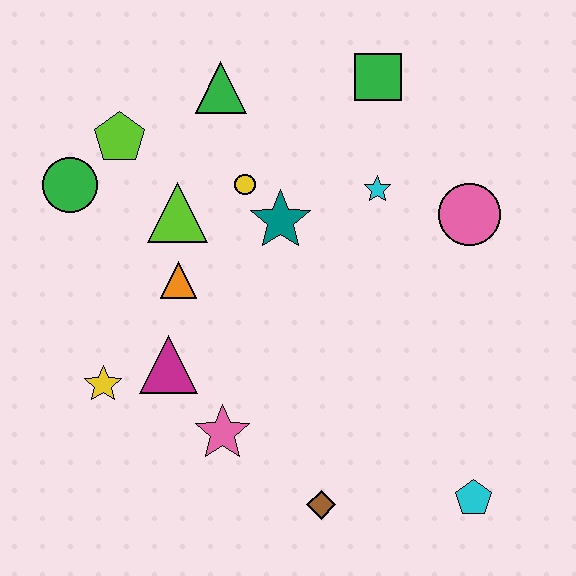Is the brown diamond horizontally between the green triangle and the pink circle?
Yes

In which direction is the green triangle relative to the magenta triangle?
The green triangle is above the magenta triangle.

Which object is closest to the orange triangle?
The lime triangle is closest to the orange triangle.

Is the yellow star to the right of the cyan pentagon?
No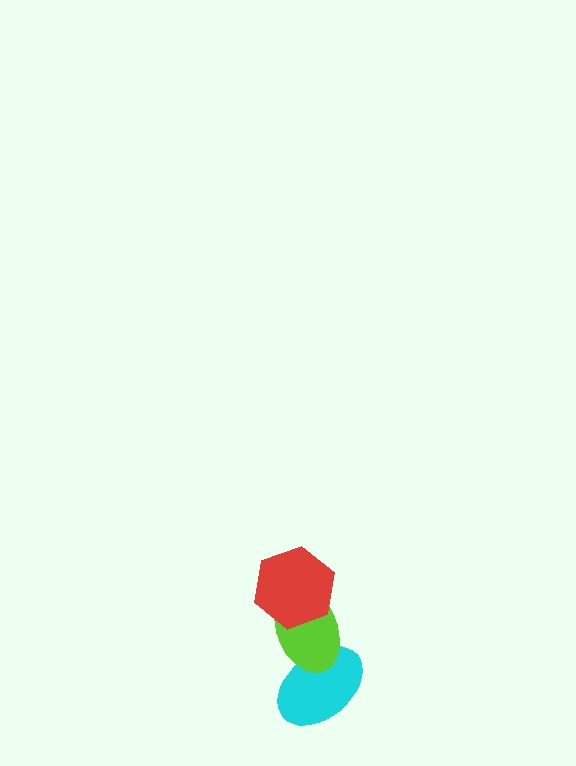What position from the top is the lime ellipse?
The lime ellipse is 2nd from the top.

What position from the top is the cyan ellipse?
The cyan ellipse is 3rd from the top.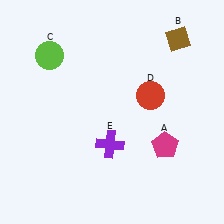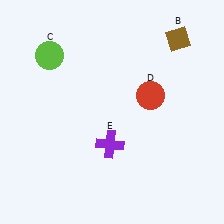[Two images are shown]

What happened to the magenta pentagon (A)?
The magenta pentagon (A) was removed in Image 2. It was in the bottom-right area of Image 1.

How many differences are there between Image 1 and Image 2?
There is 1 difference between the two images.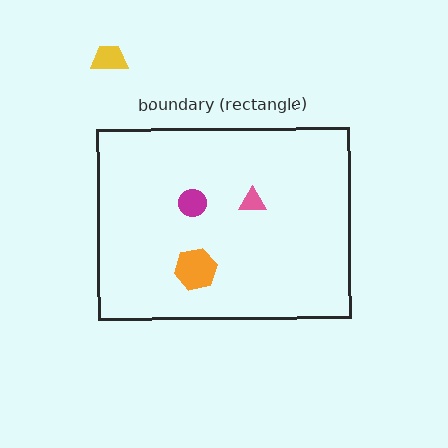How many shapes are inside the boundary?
3 inside, 1 outside.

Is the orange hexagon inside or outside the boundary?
Inside.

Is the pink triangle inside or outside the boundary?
Inside.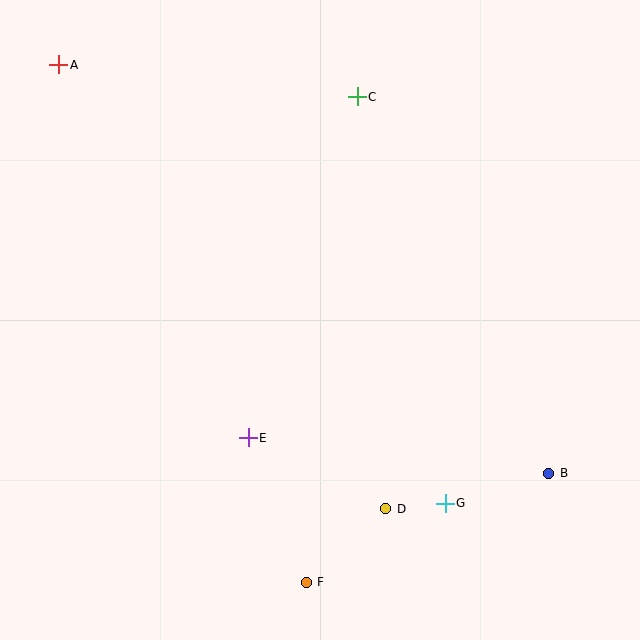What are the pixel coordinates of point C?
Point C is at (357, 97).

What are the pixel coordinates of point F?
Point F is at (306, 582).